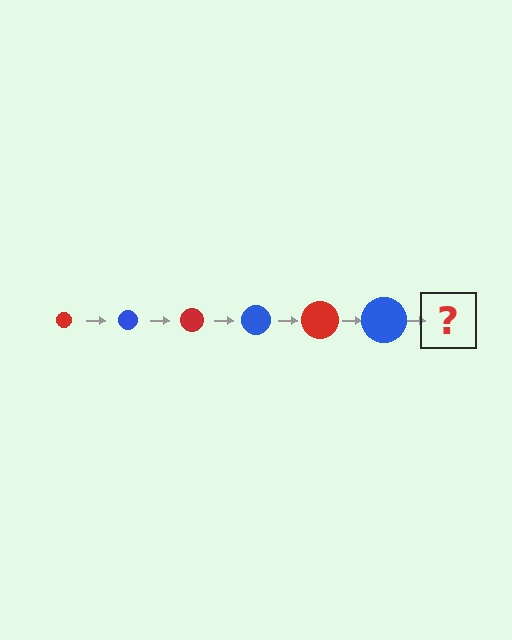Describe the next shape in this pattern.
It should be a red circle, larger than the previous one.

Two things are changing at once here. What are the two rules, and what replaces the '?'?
The two rules are that the circle grows larger each step and the color cycles through red and blue. The '?' should be a red circle, larger than the previous one.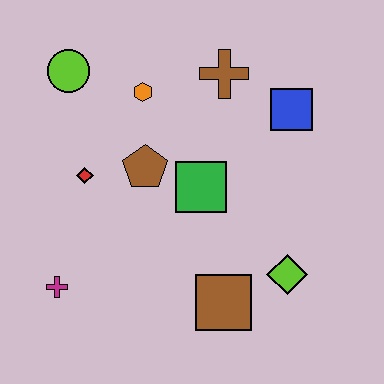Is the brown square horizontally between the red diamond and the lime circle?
No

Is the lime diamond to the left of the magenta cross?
No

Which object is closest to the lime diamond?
The brown square is closest to the lime diamond.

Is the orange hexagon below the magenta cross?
No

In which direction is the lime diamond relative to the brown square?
The lime diamond is to the right of the brown square.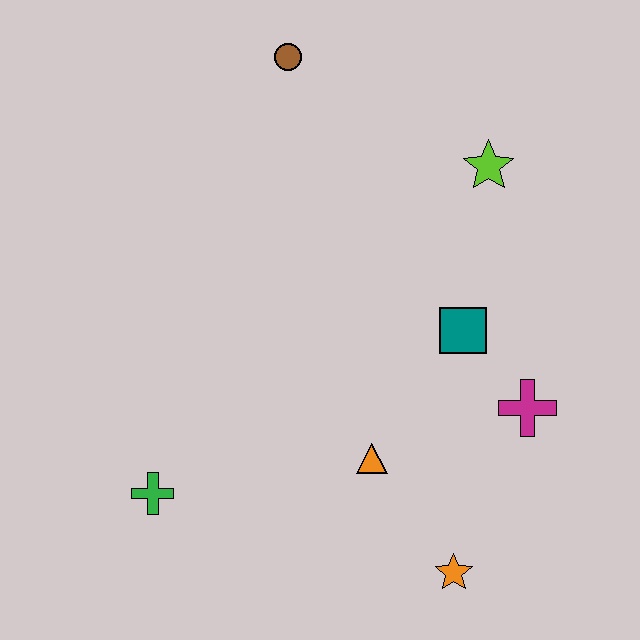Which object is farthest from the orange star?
The brown circle is farthest from the orange star.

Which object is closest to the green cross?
The orange triangle is closest to the green cross.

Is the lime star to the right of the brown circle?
Yes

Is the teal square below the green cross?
No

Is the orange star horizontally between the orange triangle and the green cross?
No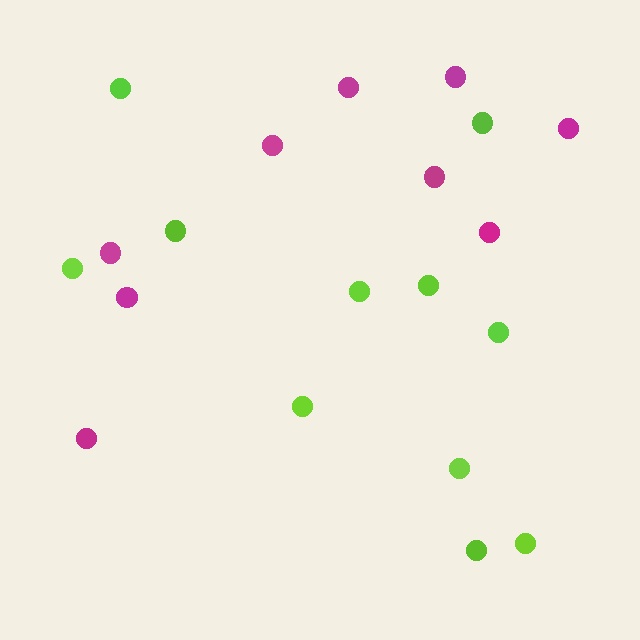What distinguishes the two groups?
There are 2 groups: one group of magenta circles (9) and one group of lime circles (11).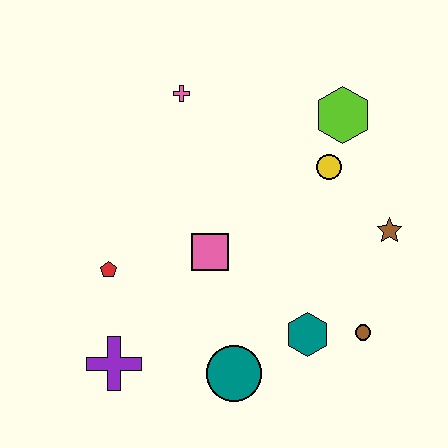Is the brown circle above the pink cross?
No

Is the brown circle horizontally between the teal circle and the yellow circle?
No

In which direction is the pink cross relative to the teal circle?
The pink cross is above the teal circle.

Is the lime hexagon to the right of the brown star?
No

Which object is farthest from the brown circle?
The pink cross is farthest from the brown circle.